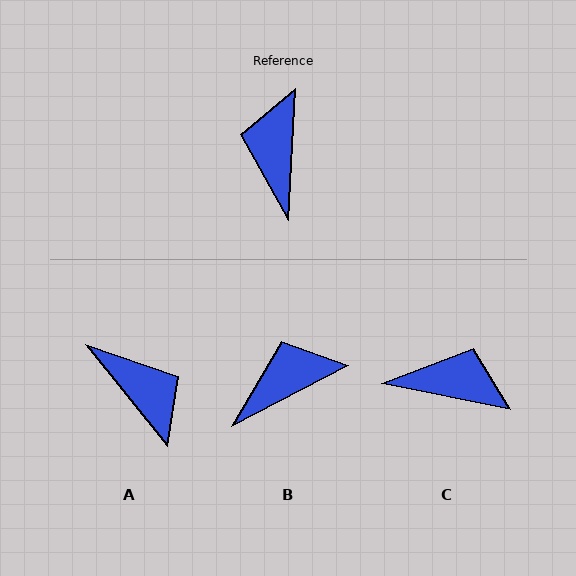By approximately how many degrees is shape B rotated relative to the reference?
Approximately 59 degrees clockwise.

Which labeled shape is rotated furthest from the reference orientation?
A, about 138 degrees away.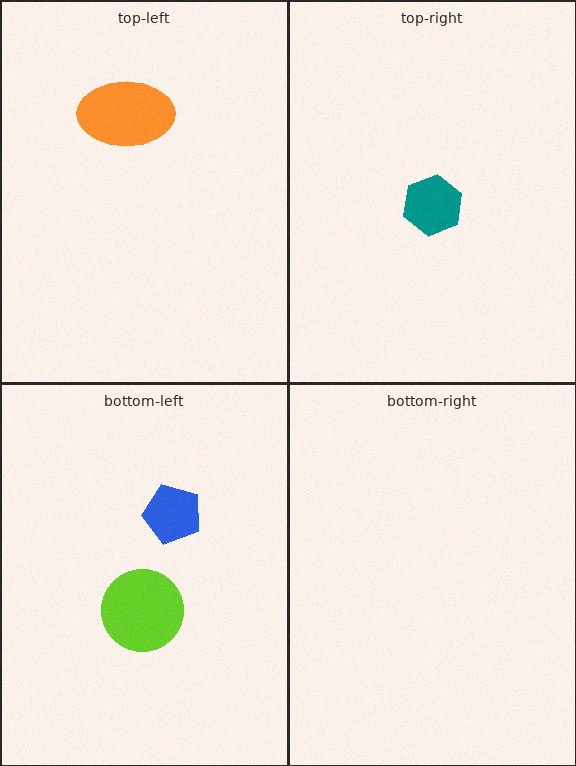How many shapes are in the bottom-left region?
2.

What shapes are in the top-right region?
The teal hexagon.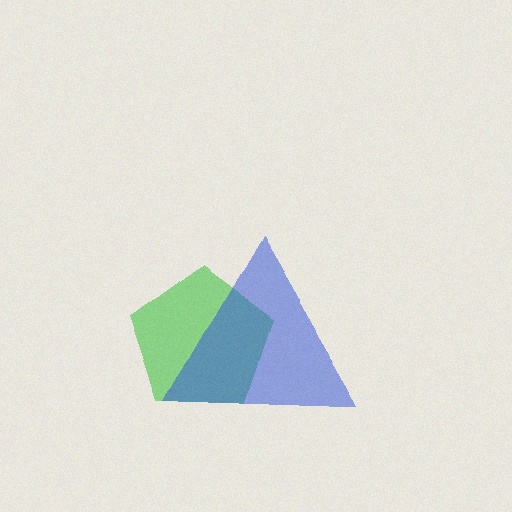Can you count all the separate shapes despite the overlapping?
Yes, there are 2 separate shapes.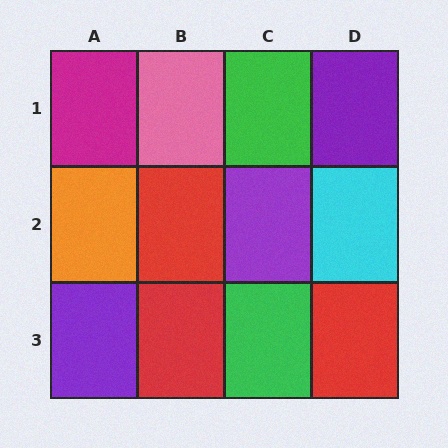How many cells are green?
2 cells are green.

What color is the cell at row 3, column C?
Green.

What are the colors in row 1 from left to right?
Magenta, pink, green, purple.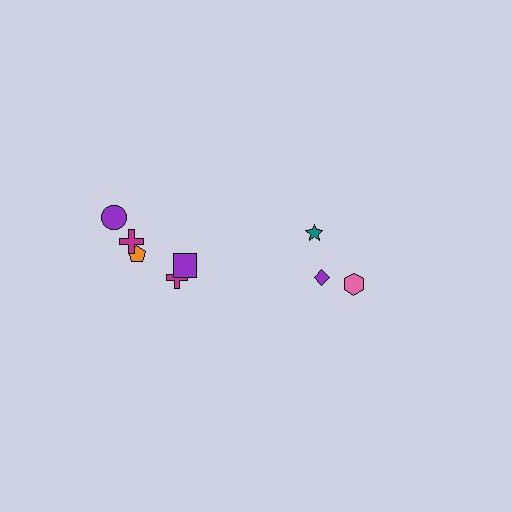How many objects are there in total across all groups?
There are 9 objects.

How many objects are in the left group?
There are 6 objects.